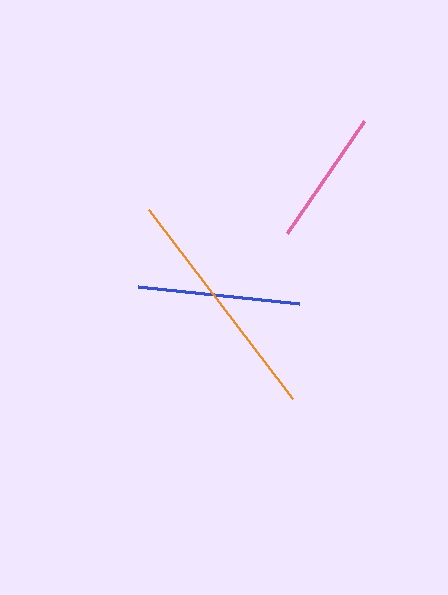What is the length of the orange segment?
The orange segment is approximately 238 pixels long.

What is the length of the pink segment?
The pink segment is approximately 136 pixels long.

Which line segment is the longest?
The orange line is the longest at approximately 238 pixels.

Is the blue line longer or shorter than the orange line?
The orange line is longer than the blue line.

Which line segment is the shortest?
The pink line is the shortest at approximately 136 pixels.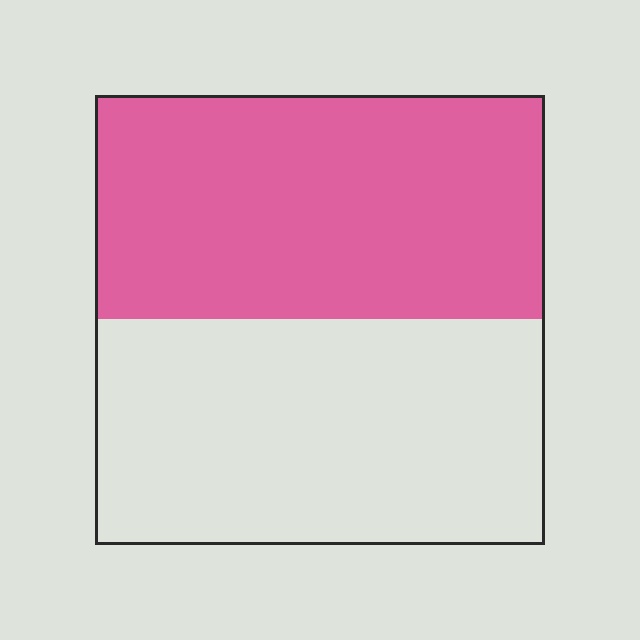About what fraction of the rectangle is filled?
About one half (1/2).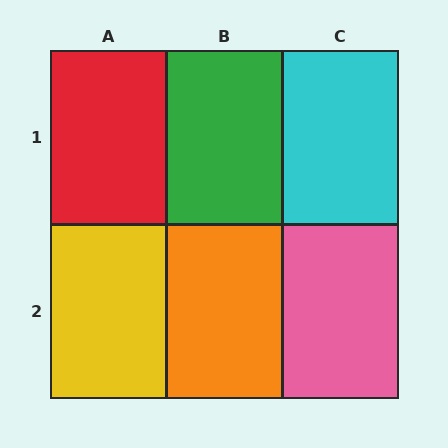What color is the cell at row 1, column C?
Cyan.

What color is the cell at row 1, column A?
Red.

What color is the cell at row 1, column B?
Green.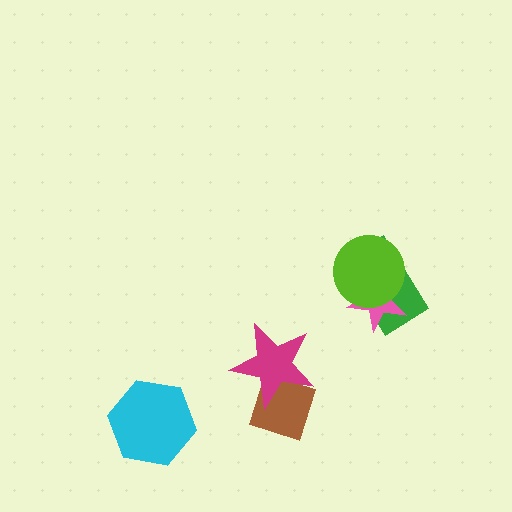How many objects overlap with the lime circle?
2 objects overlap with the lime circle.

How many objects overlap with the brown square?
1 object overlaps with the brown square.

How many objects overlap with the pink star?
2 objects overlap with the pink star.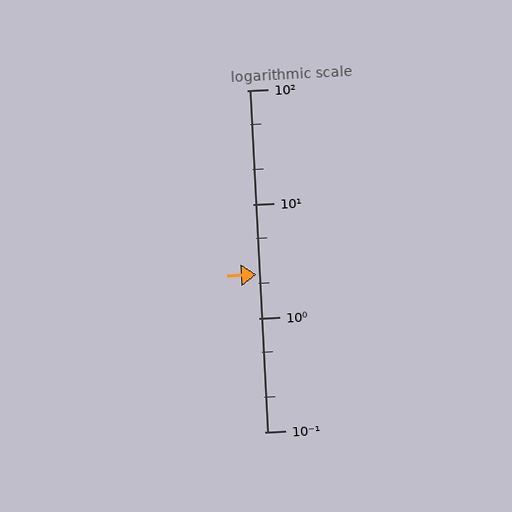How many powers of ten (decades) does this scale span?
The scale spans 3 decades, from 0.1 to 100.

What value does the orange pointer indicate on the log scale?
The pointer indicates approximately 2.4.